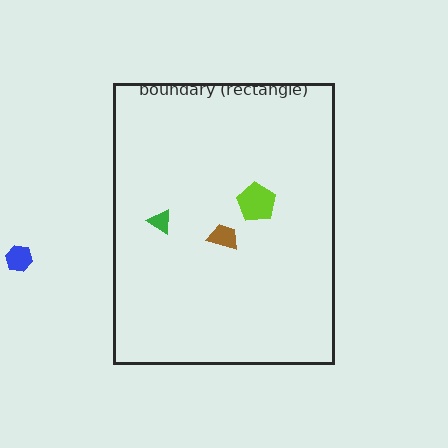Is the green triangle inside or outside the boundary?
Inside.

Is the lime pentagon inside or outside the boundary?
Inside.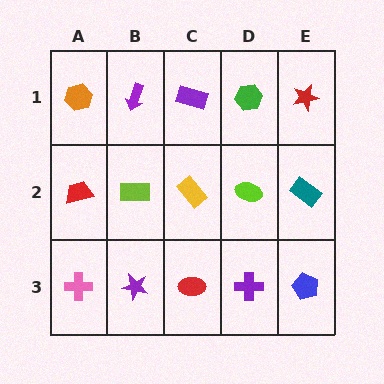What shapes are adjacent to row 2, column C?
A purple rectangle (row 1, column C), a red ellipse (row 3, column C), a lime rectangle (row 2, column B), a lime ellipse (row 2, column D).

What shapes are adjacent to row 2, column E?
A red star (row 1, column E), a blue pentagon (row 3, column E), a lime ellipse (row 2, column D).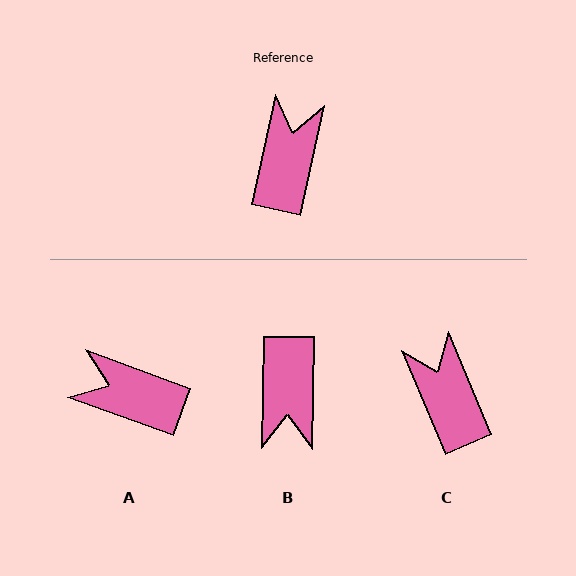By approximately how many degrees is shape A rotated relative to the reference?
Approximately 83 degrees counter-clockwise.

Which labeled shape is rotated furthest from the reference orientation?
B, about 168 degrees away.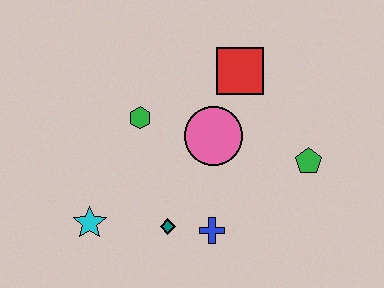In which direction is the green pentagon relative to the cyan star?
The green pentagon is to the right of the cyan star.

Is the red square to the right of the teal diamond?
Yes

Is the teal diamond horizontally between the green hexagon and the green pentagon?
Yes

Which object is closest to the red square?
The pink circle is closest to the red square.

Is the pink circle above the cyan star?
Yes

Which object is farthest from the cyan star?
The green pentagon is farthest from the cyan star.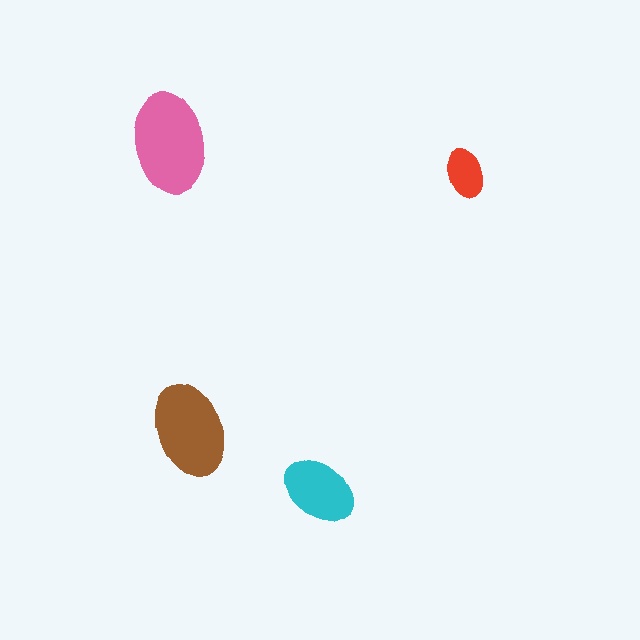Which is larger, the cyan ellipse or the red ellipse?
The cyan one.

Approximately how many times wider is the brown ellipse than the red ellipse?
About 2 times wider.